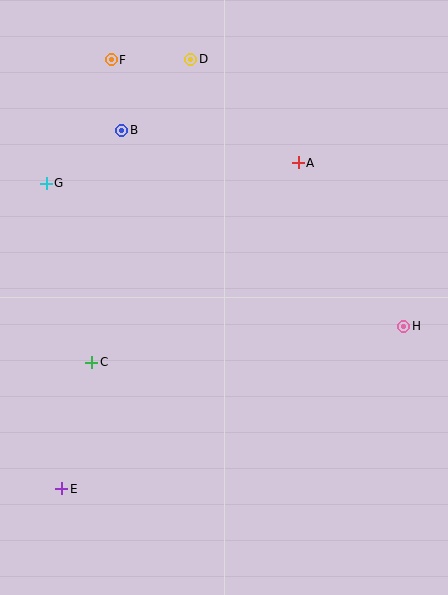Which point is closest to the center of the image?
Point C at (92, 362) is closest to the center.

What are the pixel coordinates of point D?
Point D is at (191, 59).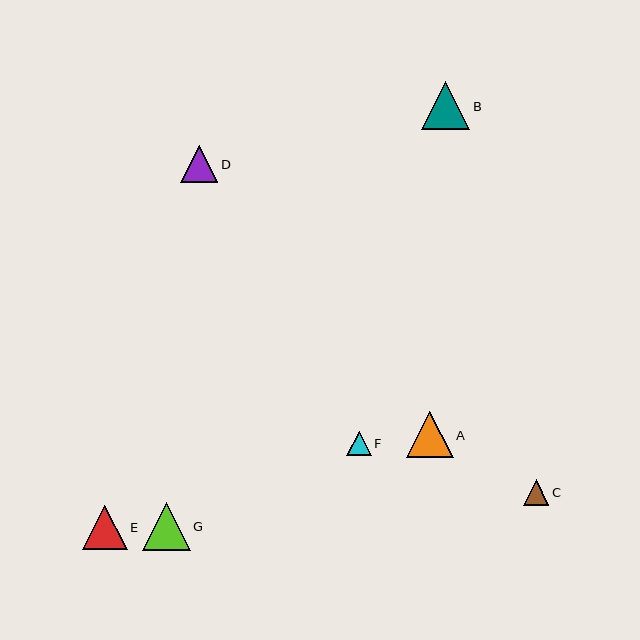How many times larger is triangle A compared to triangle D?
Triangle A is approximately 1.3 times the size of triangle D.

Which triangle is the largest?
Triangle B is the largest with a size of approximately 48 pixels.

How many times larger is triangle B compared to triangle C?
Triangle B is approximately 1.9 times the size of triangle C.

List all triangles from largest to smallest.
From largest to smallest: B, G, A, E, D, C, F.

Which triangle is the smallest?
Triangle F is the smallest with a size of approximately 25 pixels.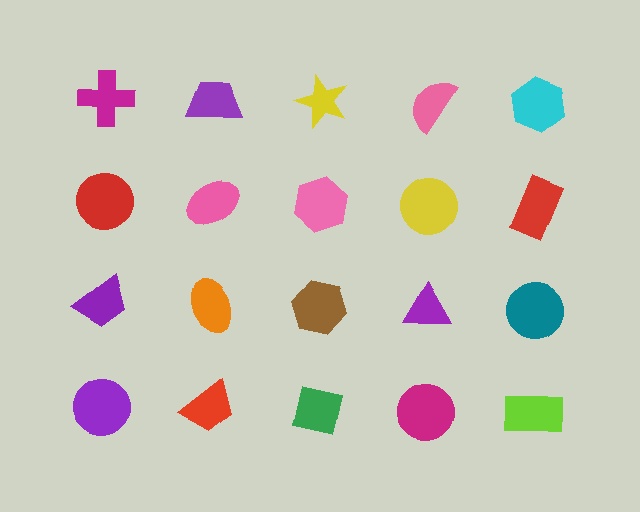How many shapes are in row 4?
5 shapes.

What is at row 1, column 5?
A cyan hexagon.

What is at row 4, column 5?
A lime rectangle.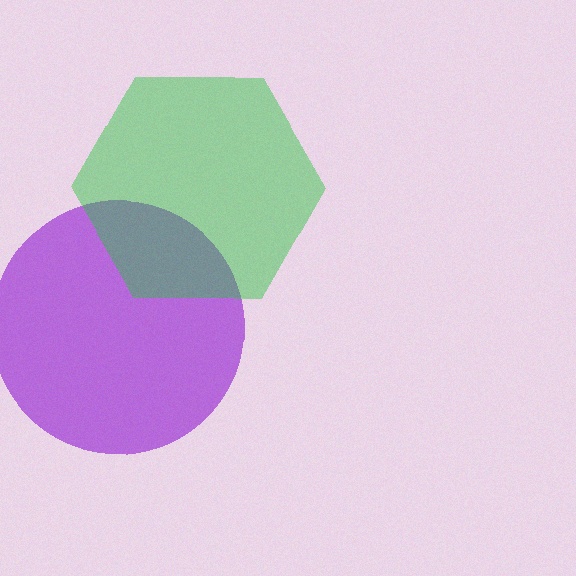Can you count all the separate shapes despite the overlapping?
Yes, there are 2 separate shapes.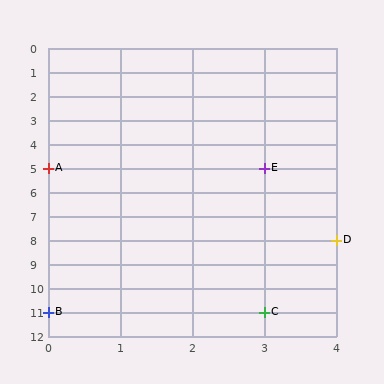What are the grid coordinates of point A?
Point A is at grid coordinates (0, 5).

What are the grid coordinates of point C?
Point C is at grid coordinates (3, 11).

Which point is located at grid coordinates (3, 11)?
Point C is at (3, 11).